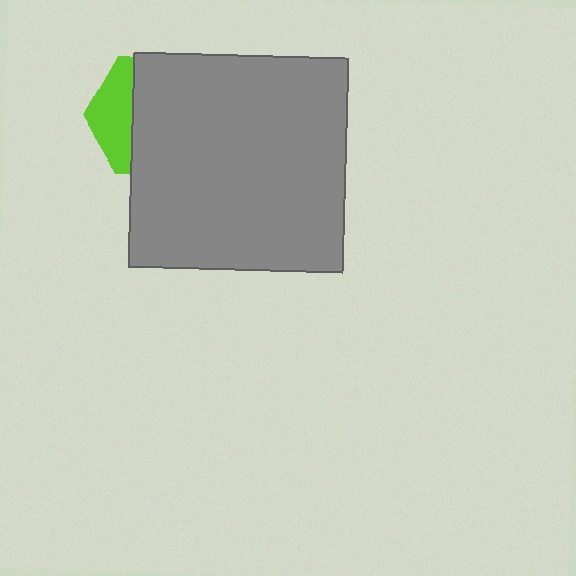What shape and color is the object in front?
The object in front is a gray square.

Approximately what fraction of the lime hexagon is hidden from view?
Roughly 68% of the lime hexagon is hidden behind the gray square.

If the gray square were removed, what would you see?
You would see the complete lime hexagon.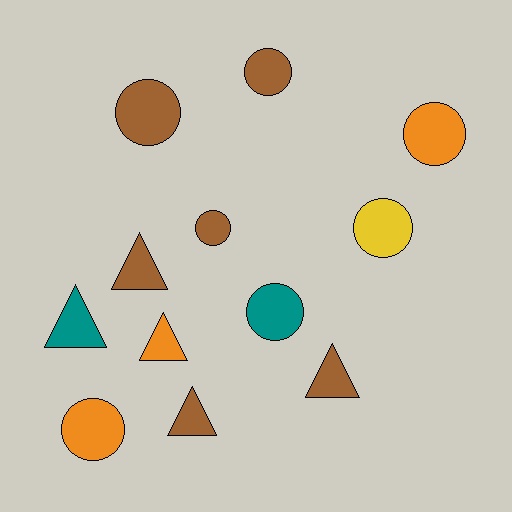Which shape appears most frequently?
Circle, with 7 objects.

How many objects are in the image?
There are 12 objects.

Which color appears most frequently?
Brown, with 6 objects.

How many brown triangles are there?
There are 3 brown triangles.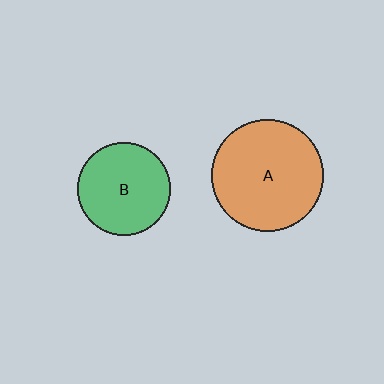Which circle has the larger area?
Circle A (orange).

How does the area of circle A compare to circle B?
Approximately 1.5 times.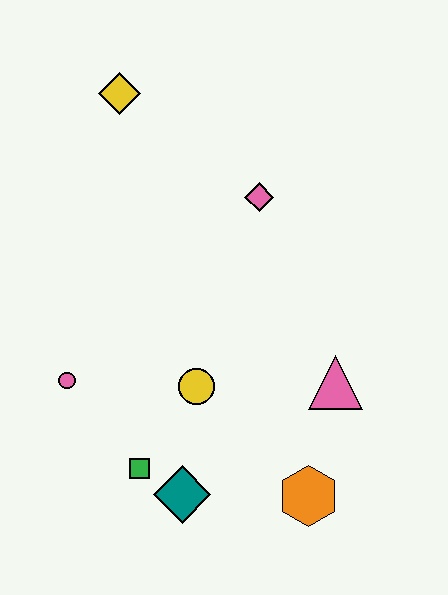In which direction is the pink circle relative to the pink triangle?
The pink circle is to the left of the pink triangle.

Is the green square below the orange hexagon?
No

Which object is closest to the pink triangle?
The orange hexagon is closest to the pink triangle.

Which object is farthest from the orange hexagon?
The yellow diamond is farthest from the orange hexagon.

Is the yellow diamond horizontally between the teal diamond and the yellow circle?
No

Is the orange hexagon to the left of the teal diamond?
No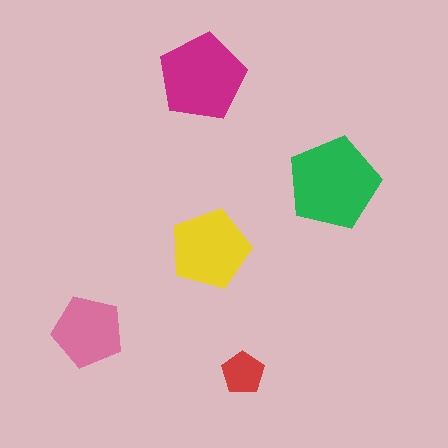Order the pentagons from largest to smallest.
the green one, the magenta one, the yellow one, the pink one, the red one.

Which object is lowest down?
The red pentagon is bottommost.